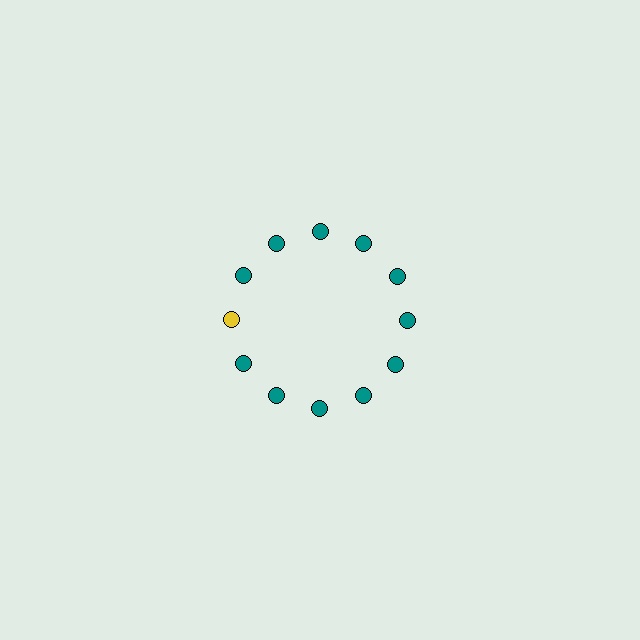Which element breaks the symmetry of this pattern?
The yellow circle at roughly the 9 o'clock position breaks the symmetry. All other shapes are teal circles.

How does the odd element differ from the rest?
It has a different color: yellow instead of teal.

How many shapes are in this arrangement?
There are 12 shapes arranged in a ring pattern.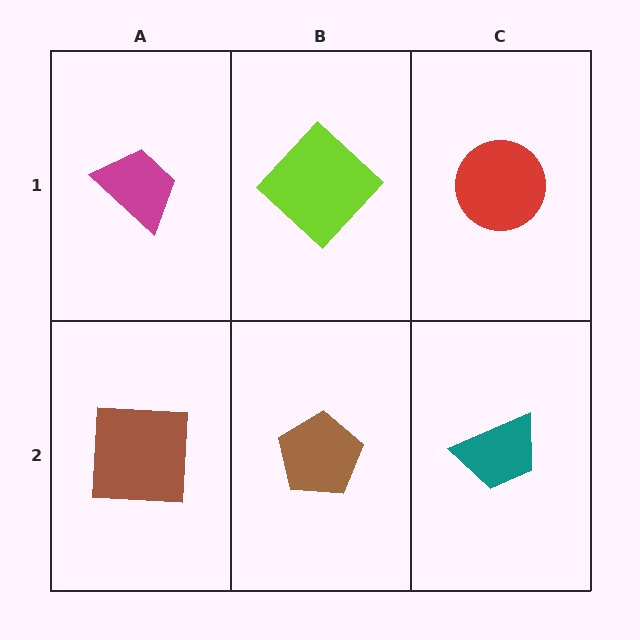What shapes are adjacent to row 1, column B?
A brown pentagon (row 2, column B), a magenta trapezoid (row 1, column A), a red circle (row 1, column C).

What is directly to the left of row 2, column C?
A brown pentagon.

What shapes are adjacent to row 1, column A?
A brown square (row 2, column A), a lime diamond (row 1, column B).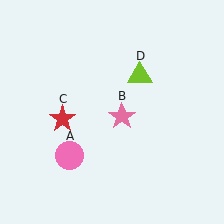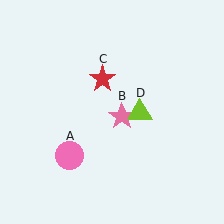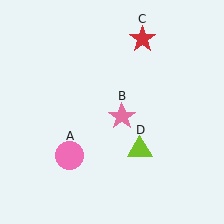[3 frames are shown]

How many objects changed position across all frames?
2 objects changed position: red star (object C), lime triangle (object D).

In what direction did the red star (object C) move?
The red star (object C) moved up and to the right.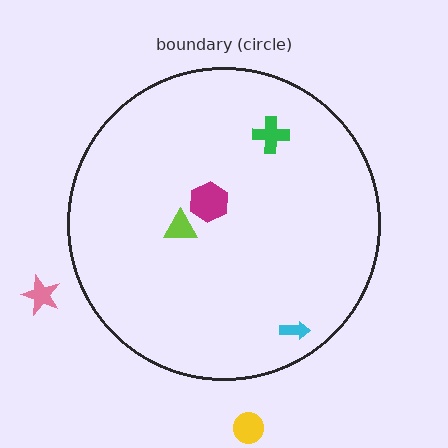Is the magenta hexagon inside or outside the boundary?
Inside.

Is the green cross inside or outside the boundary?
Inside.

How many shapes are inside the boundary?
4 inside, 2 outside.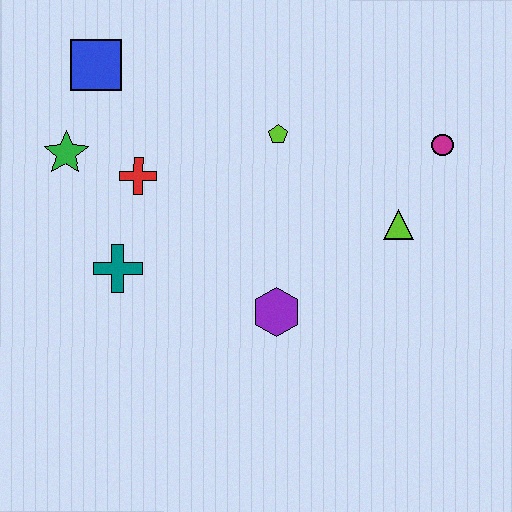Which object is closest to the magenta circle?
The lime triangle is closest to the magenta circle.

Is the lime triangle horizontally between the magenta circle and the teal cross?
Yes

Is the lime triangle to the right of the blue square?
Yes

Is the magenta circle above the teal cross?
Yes